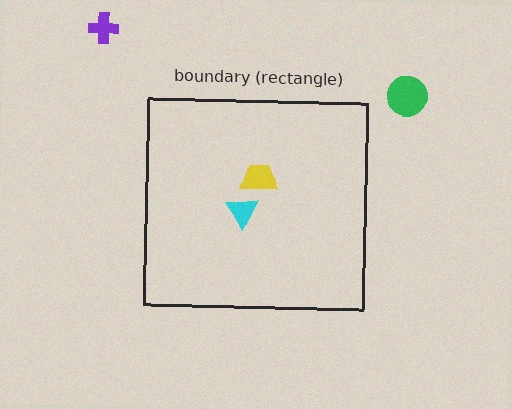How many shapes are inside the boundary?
2 inside, 2 outside.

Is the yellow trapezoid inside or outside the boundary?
Inside.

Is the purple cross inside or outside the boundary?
Outside.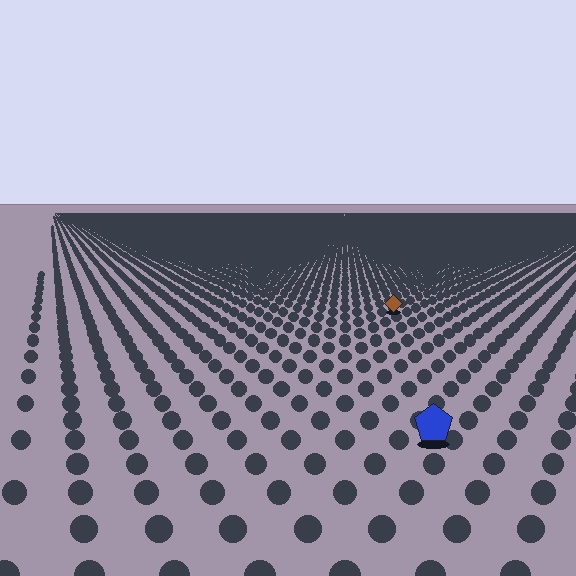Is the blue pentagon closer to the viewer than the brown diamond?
Yes. The blue pentagon is closer — you can tell from the texture gradient: the ground texture is coarser near it.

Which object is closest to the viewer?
The blue pentagon is closest. The texture marks near it are larger and more spread out.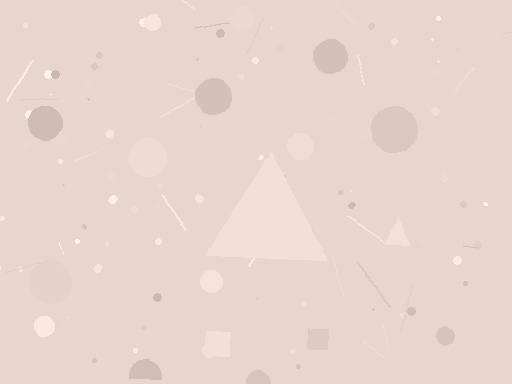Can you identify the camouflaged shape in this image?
The camouflaged shape is a triangle.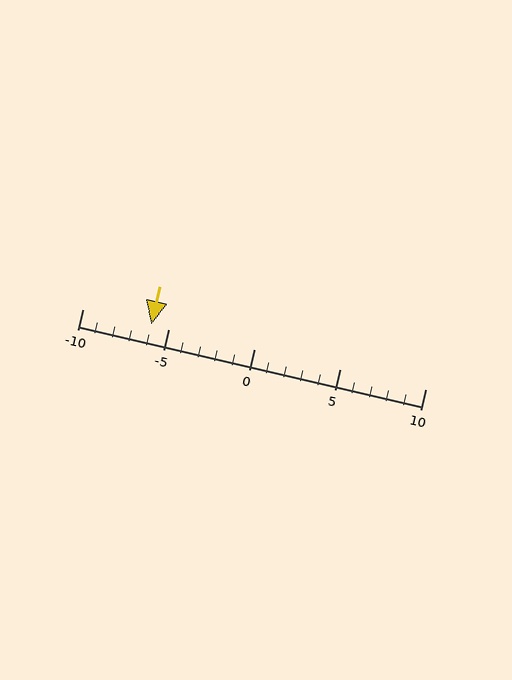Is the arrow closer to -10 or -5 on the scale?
The arrow is closer to -5.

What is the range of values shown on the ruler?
The ruler shows values from -10 to 10.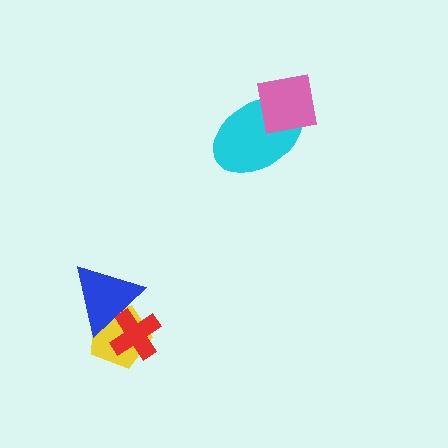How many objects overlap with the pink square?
1 object overlaps with the pink square.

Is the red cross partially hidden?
Yes, it is partially covered by another shape.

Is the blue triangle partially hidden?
No, no other shape covers it.